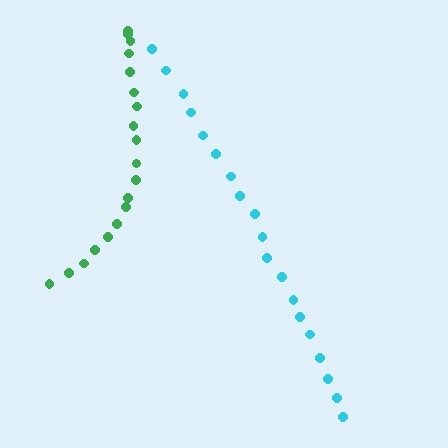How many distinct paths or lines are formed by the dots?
There are 2 distinct paths.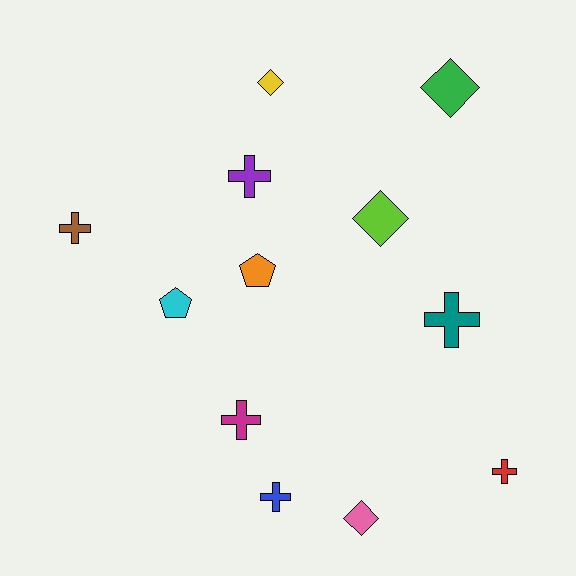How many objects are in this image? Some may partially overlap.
There are 12 objects.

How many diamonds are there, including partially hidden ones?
There are 4 diamonds.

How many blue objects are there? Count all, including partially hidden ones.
There is 1 blue object.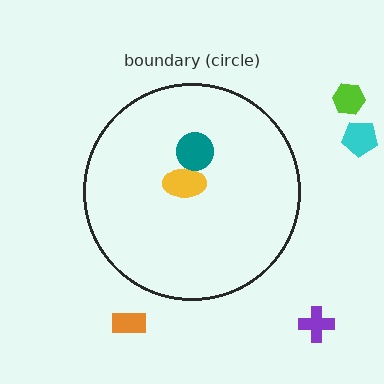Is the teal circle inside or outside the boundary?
Inside.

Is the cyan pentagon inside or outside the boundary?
Outside.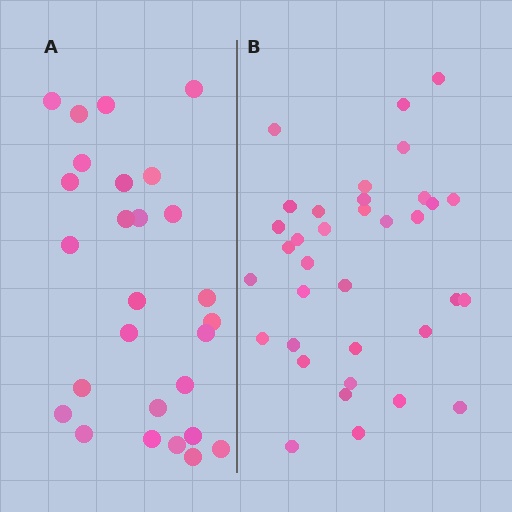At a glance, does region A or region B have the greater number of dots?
Region B (the right region) has more dots.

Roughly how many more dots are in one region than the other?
Region B has roughly 8 or so more dots than region A.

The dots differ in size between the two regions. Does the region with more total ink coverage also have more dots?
No. Region A has more total ink coverage because its dots are larger, but region B actually contains more individual dots. Total area can be misleading — the number of items is what matters here.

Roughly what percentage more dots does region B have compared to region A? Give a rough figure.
About 30% more.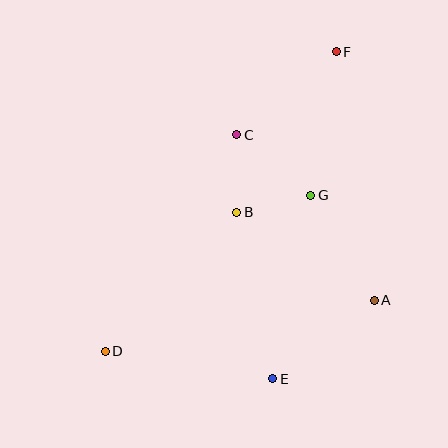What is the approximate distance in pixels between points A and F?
The distance between A and F is approximately 252 pixels.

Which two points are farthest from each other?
Points D and F are farthest from each other.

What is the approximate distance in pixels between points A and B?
The distance between A and B is approximately 164 pixels.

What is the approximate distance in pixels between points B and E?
The distance between B and E is approximately 170 pixels.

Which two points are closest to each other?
Points B and G are closest to each other.